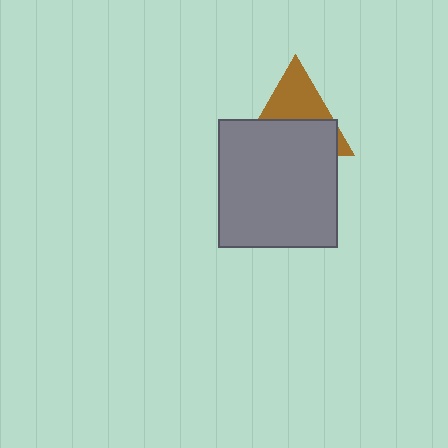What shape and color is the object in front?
The object in front is a gray rectangle.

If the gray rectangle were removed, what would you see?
You would see the complete brown triangle.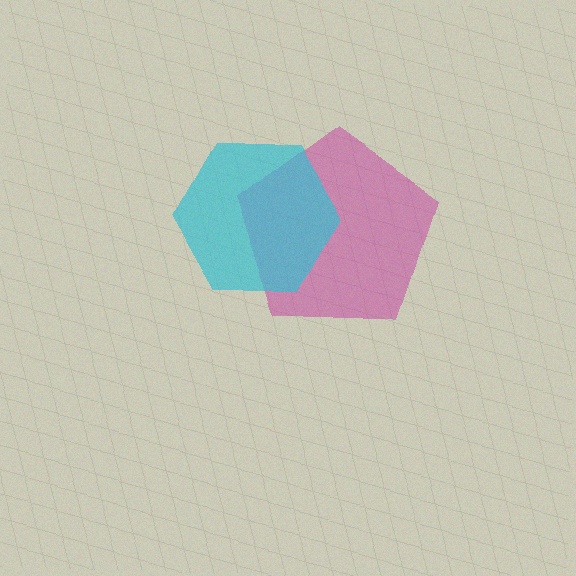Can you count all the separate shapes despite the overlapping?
Yes, there are 2 separate shapes.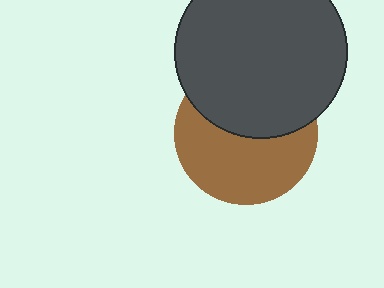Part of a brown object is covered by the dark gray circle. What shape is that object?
It is a circle.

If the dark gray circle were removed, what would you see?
You would see the complete brown circle.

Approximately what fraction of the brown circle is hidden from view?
Roughly 44% of the brown circle is hidden behind the dark gray circle.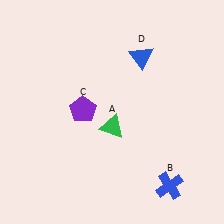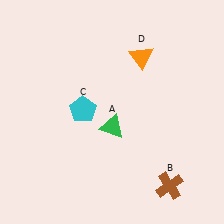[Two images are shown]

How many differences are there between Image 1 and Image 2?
There are 3 differences between the two images.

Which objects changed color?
B changed from blue to brown. C changed from purple to cyan. D changed from blue to orange.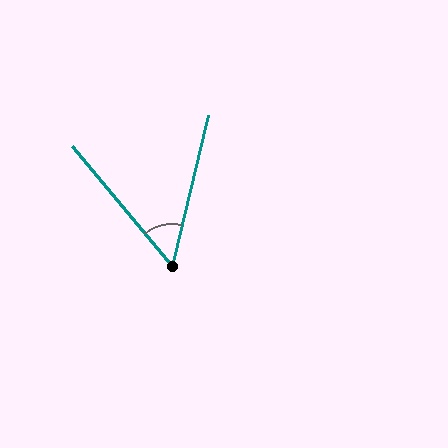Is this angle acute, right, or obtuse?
It is acute.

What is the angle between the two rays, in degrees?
Approximately 53 degrees.